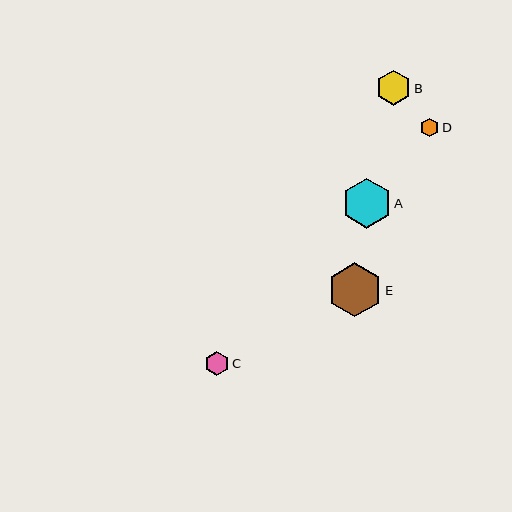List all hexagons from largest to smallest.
From largest to smallest: E, A, B, C, D.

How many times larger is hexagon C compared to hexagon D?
Hexagon C is approximately 1.3 times the size of hexagon D.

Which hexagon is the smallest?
Hexagon D is the smallest with a size of approximately 19 pixels.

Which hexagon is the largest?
Hexagon E is the largest with a size of approximately 54 pixels.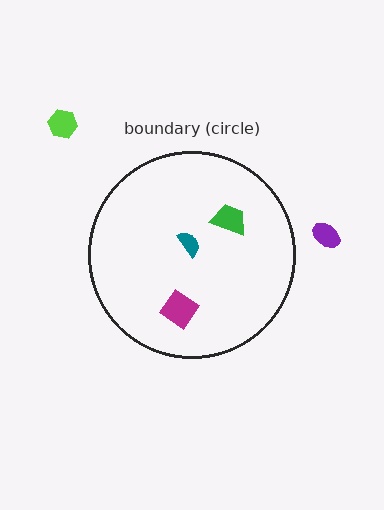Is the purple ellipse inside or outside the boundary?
Outside.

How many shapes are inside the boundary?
3 inside, 2 outside.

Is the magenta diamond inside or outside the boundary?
Inside.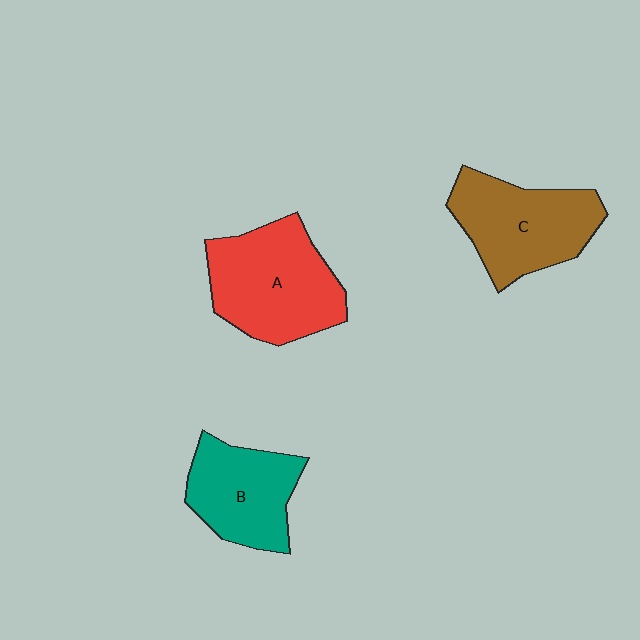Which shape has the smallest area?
Shape B (teal).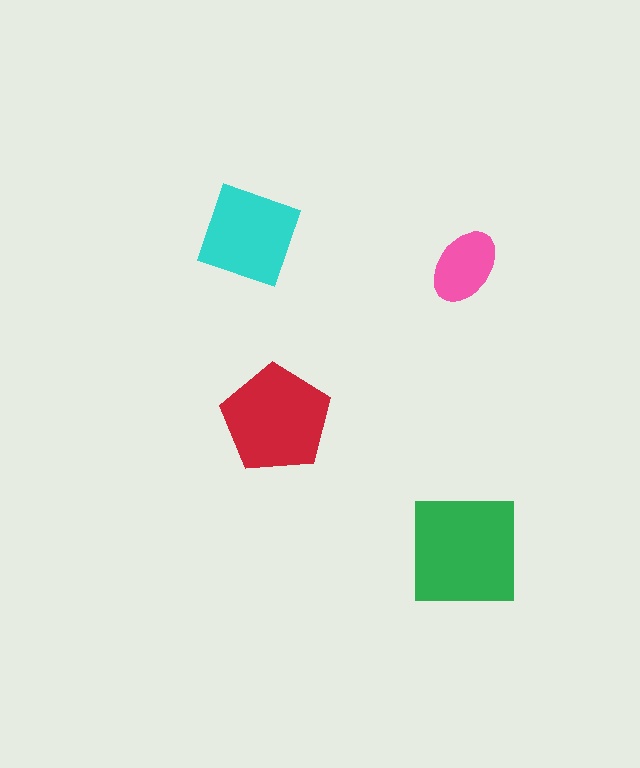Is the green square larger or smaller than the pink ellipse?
Larger.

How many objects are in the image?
There are 4 objects in the image.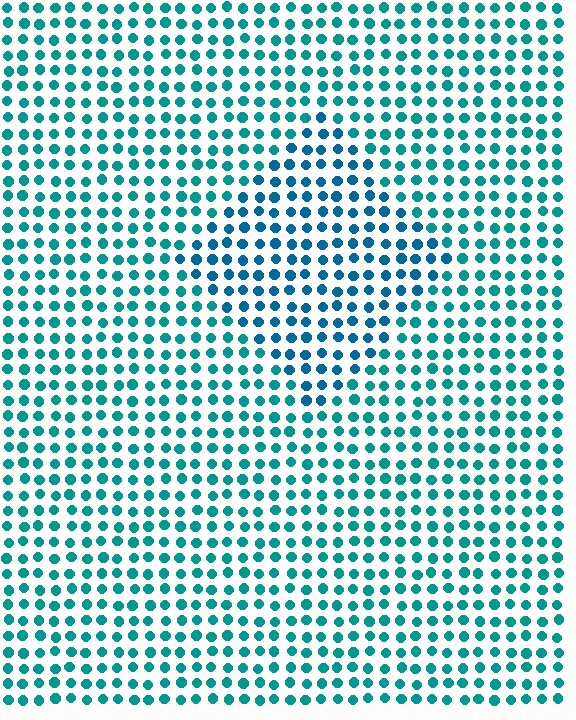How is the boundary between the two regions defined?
The boundary is defined purely by a slight shift in hue (about 22 degrees). Spacing, size, and orientation are identical on both sides.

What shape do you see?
I see a diamond.